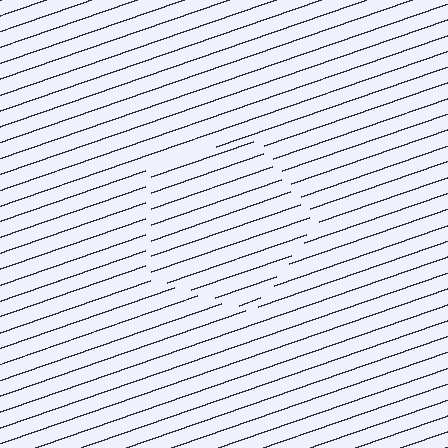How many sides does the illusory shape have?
5 sides — the line-ends trace a pentagon.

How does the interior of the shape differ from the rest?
The interior of the shape contains the same grating, shifted by half a period — the contour is defined by the phase discontinuity where line-ends from the inner and outer gratings abut.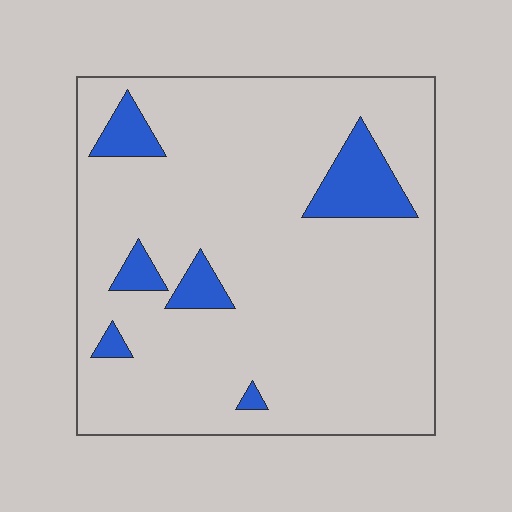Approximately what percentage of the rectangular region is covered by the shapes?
Approximately 10%.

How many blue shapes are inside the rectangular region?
6.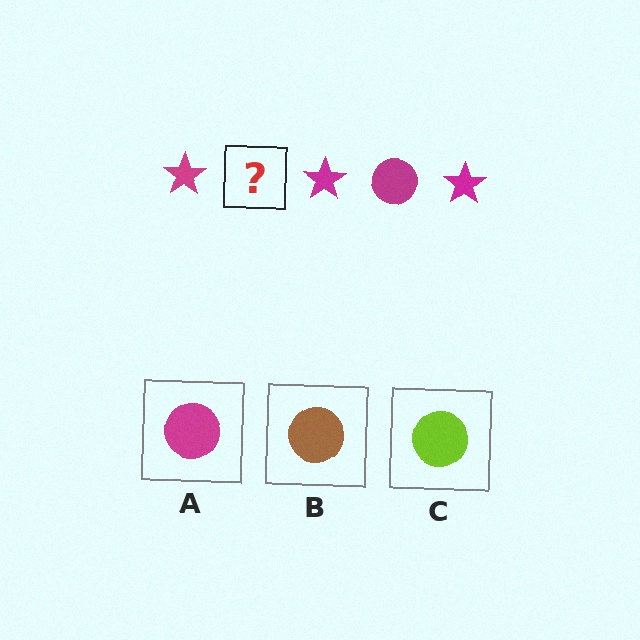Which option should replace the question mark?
Option A.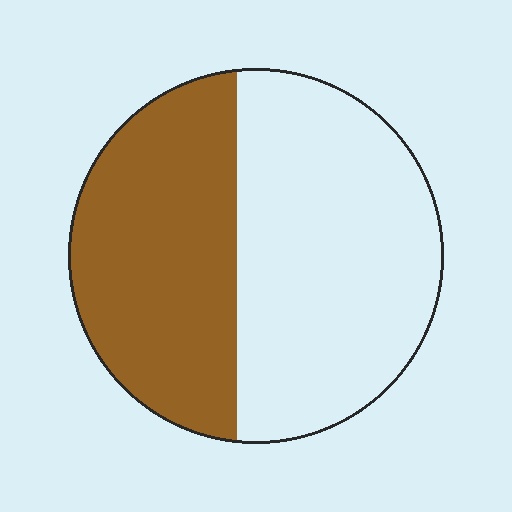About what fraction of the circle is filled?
About two fifths (2/5).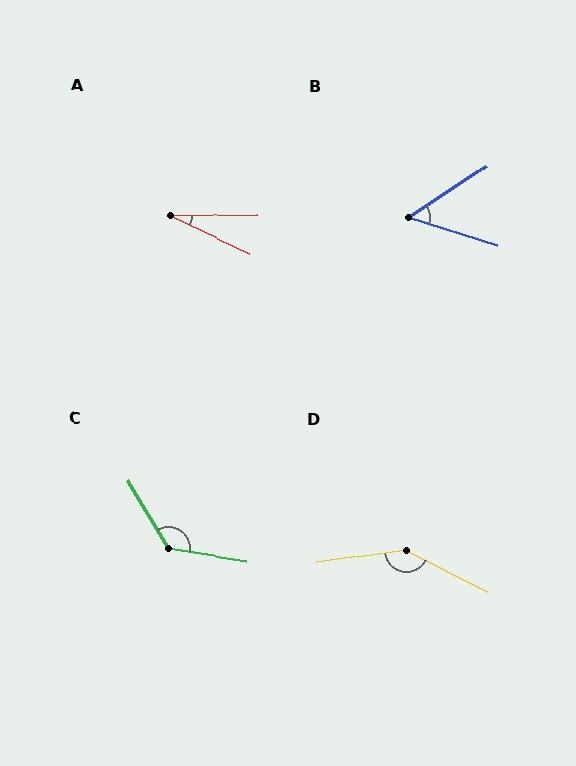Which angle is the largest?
D, at approximately 145 degrees.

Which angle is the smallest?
A, at approximately 26 degrees.